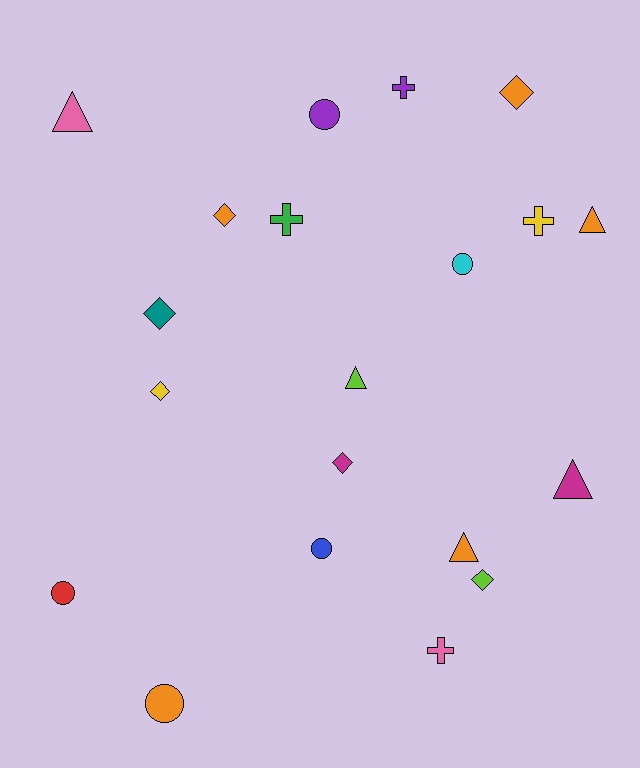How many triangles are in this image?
There are 5 triangles.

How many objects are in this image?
There are 20 objects.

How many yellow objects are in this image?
There are 2 yellow objects.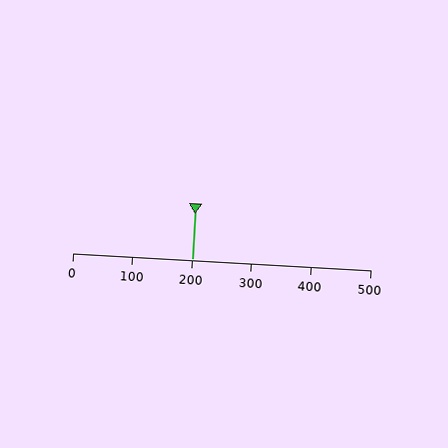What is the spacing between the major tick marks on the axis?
The major ticks are spaced 100 apart.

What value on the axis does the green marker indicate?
The marker indicates approximately 200.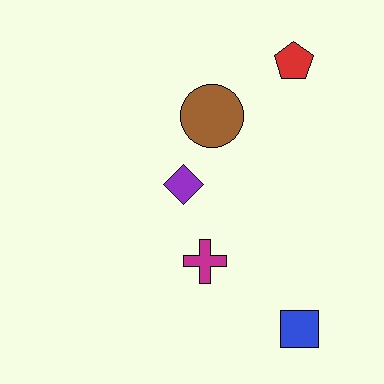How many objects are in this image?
There are 5 objects.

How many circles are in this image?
There is 1 circle.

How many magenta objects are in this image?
There is 1 magenta object.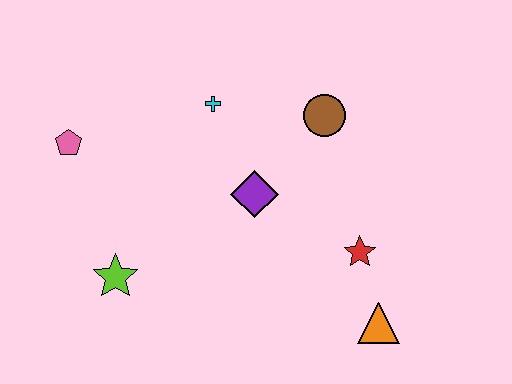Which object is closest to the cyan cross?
The purple diamond is closest to the cyan cross.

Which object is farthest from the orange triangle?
The pink pentagon is farthest from the orange triangle.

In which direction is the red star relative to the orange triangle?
The red star is above the orange triangle.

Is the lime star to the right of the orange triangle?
No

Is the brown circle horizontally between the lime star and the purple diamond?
No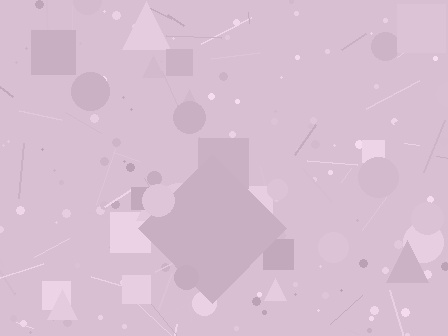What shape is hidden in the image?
A diamond is hidden in the image.